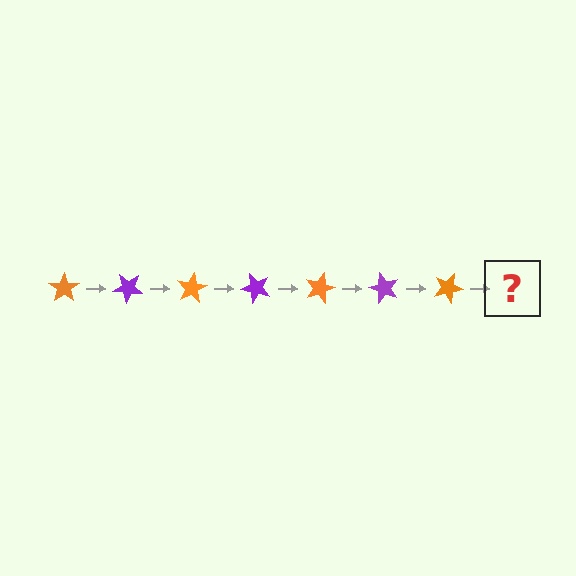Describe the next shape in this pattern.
It should be a purple star, rotated 280 degrees from the start.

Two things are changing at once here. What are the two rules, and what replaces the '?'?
The two rules are that it rotates 40 degrees each step and the color cycles through orange and purple. The '?' should be a purple star, rotated 280 degrees from the start.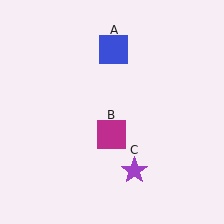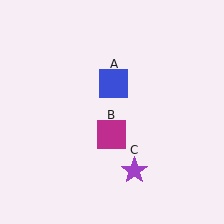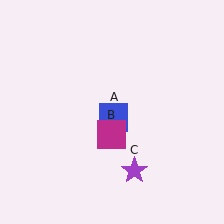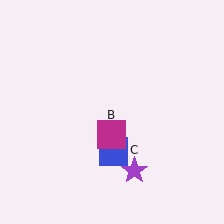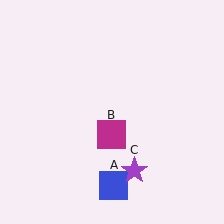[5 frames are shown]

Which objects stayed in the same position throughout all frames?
Magenta square (object B) and purple star (object C) remained stationary.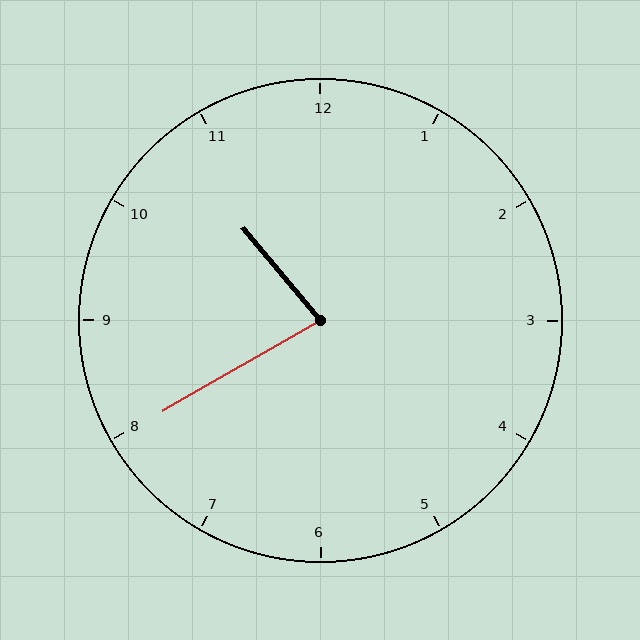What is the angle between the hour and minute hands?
Approximately 80 degrees.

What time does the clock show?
10:40.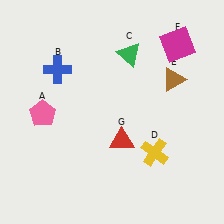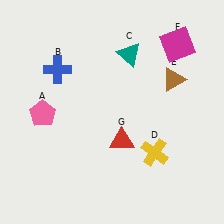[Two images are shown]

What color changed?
The triangle (C) changed from green in Image 1 to teal in Image 2.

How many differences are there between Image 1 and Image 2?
There is 1 difference between the two images.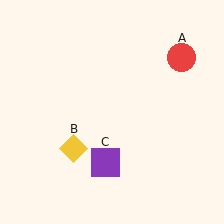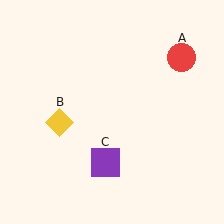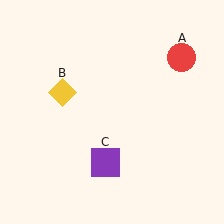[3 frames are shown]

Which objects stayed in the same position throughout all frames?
Red circle (object A) and purple square (object C) remained stationary.